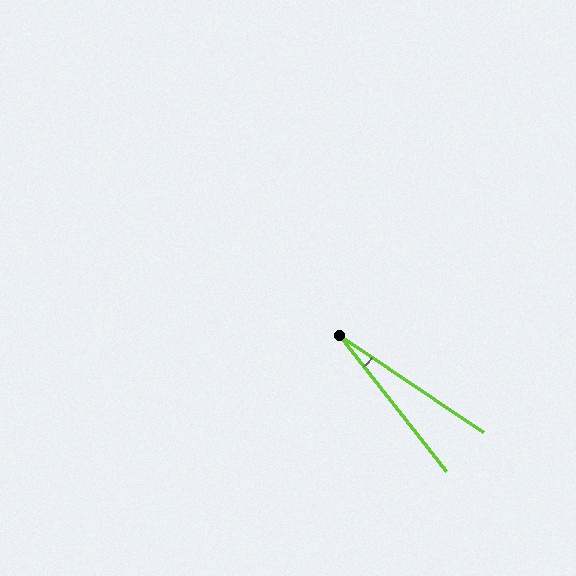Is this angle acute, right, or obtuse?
It is acute.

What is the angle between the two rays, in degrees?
Approximately 18 degrees.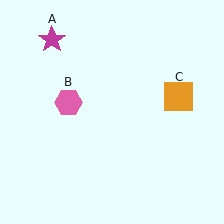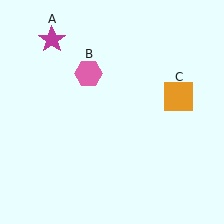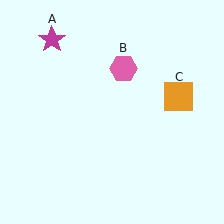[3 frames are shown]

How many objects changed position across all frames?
1 object changed position: pink hexagon (object B).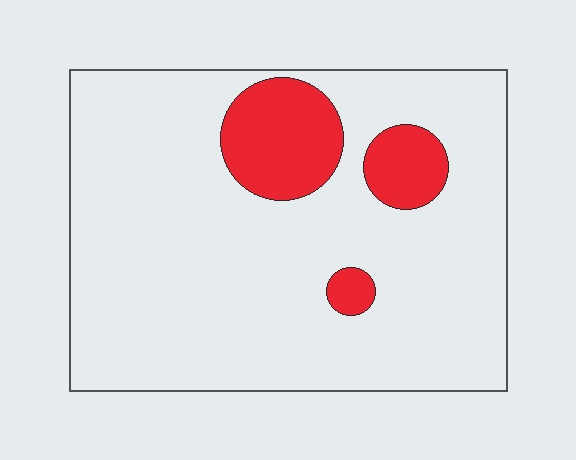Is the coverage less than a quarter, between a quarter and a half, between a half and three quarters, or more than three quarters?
Less than a quarter.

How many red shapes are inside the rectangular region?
3.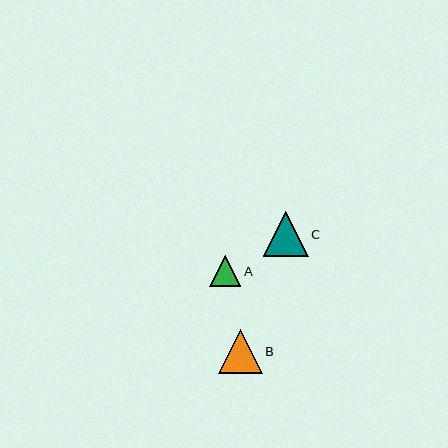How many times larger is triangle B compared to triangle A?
Triangle B is approximately 1.4 times the size of triangle A.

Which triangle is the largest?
Triangle C is the largest with a size of approximately 44 pixels.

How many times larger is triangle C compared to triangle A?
Triangle C is approximately 1.4 times the size of triangle A.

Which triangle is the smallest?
Triangle A is the smallest with a size of approximately 31 pixels.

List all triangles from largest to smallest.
From largest to smallest: C, B, A.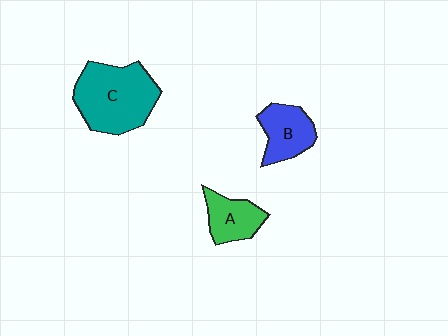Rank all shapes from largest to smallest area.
From largest to smallest: C (teal), B (blue), A (green).